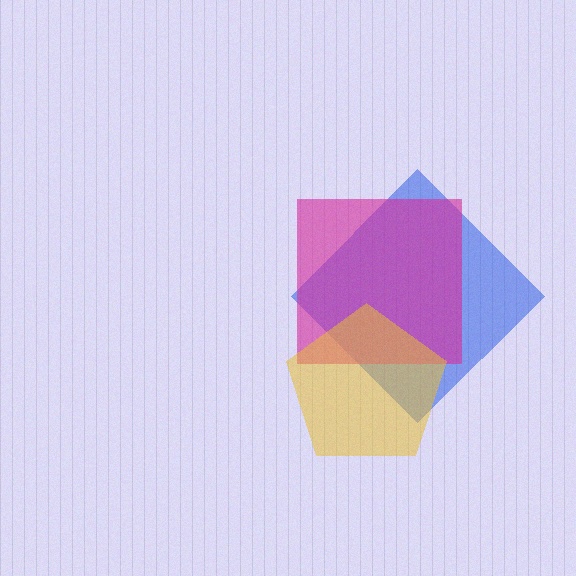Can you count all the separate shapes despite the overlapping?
Yes, there are 3 separate shapes.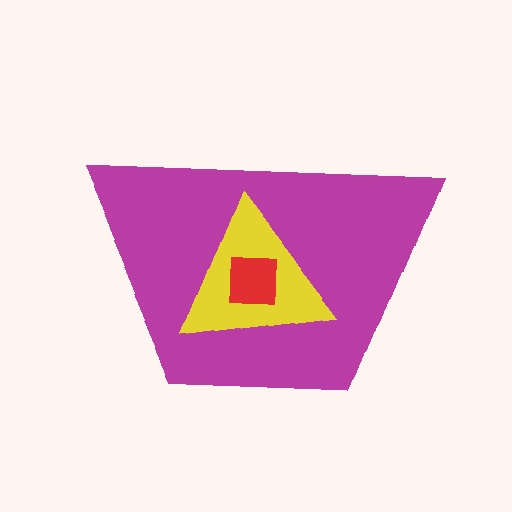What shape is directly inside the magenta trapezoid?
The yellow triangle.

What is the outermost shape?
The magenta trapezoid.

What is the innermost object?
The red square.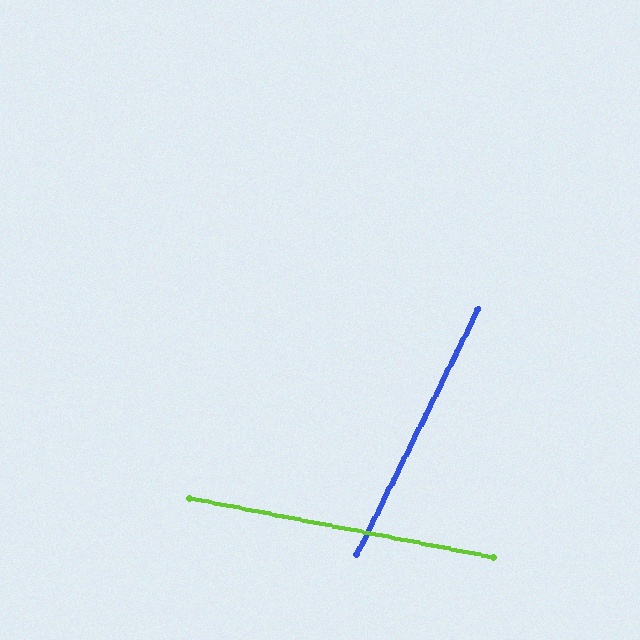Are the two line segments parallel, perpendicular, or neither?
Neither parallel nor perpendicular — they differ by about 75°.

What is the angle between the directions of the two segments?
Approximately 75 degrees.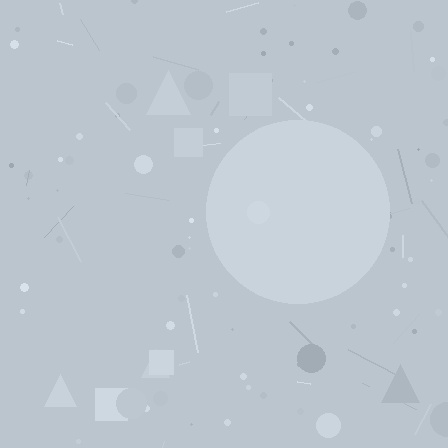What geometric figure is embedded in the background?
A circle is embedded in the background.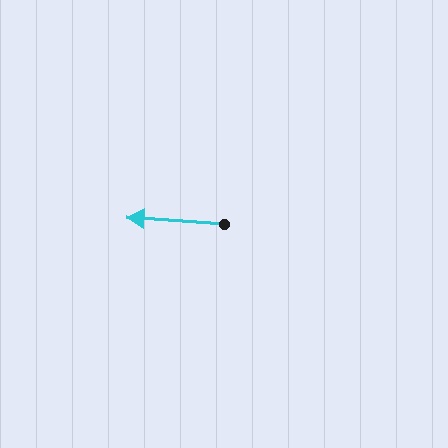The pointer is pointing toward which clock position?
Roughly 9 o'clock.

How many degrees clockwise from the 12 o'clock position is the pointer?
Approximately 274 degrees.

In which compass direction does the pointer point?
West.